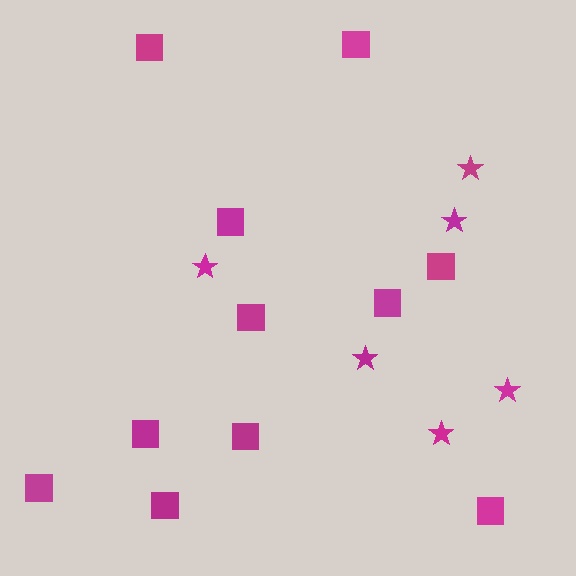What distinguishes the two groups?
There are 2 groups: one group of squares (11) and one group of stars (6).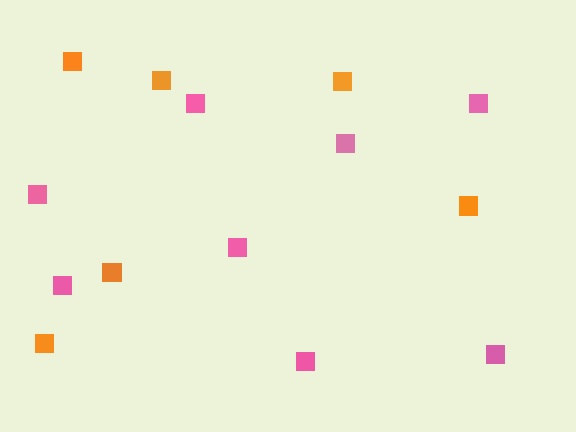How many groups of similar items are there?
There are 2 groups: one group of pink squares (8) and one group of orange squares (6).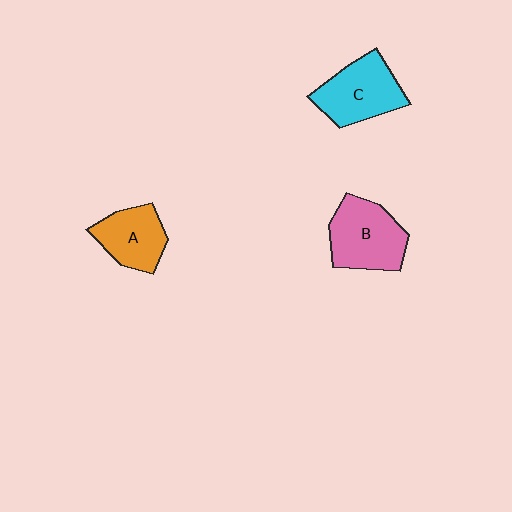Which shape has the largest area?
Shape B (pink).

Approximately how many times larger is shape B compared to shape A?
Approximately 1.3 times.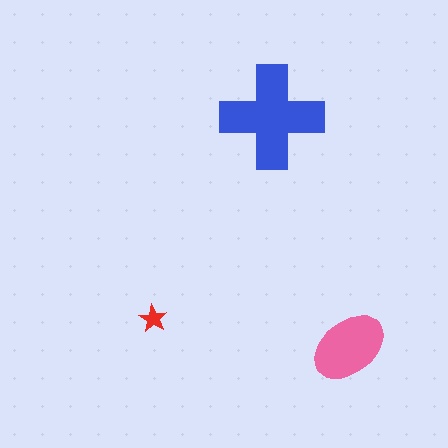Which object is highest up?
The blue cross is topmost.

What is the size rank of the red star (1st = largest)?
3rd.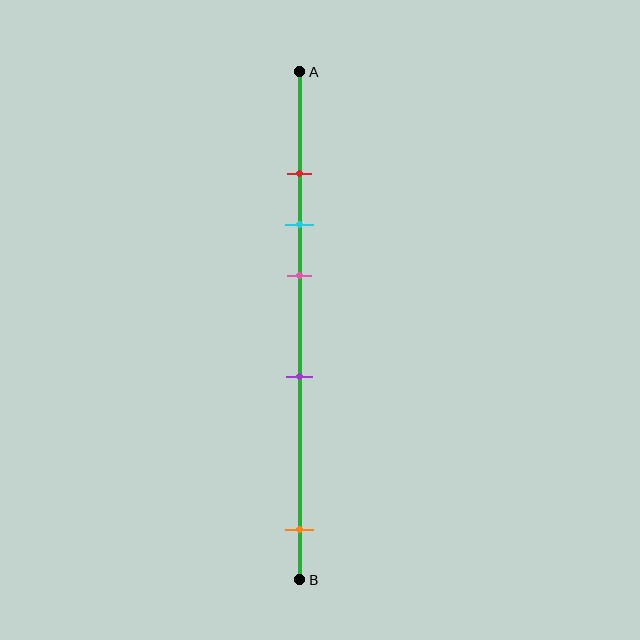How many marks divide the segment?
There are 5 marks dividing the segment.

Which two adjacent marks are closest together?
The red and cyan marks are the closest adjacent pair.